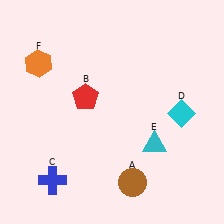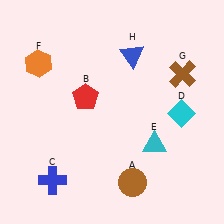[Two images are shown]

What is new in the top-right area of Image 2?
A brown cross (G) was added in the top-right area of Image 2.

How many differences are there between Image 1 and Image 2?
There are 2 differences between the two images.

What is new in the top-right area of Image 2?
A blue triangle (H) was added in the top-right area of Image 2.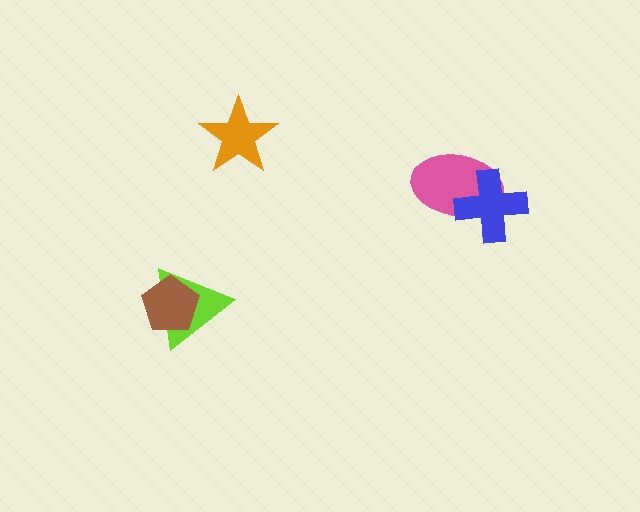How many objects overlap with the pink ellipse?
1 object overlaps with the pink ellipse.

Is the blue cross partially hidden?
No, no other shape covers it.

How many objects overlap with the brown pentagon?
1 object overlaps with the brown pentagon.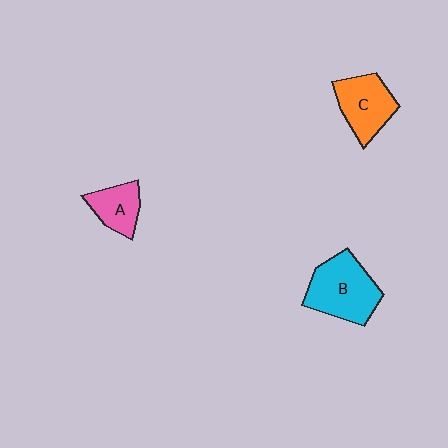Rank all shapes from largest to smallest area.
From largest to smallest: B (cyan), C (orange), A (pink).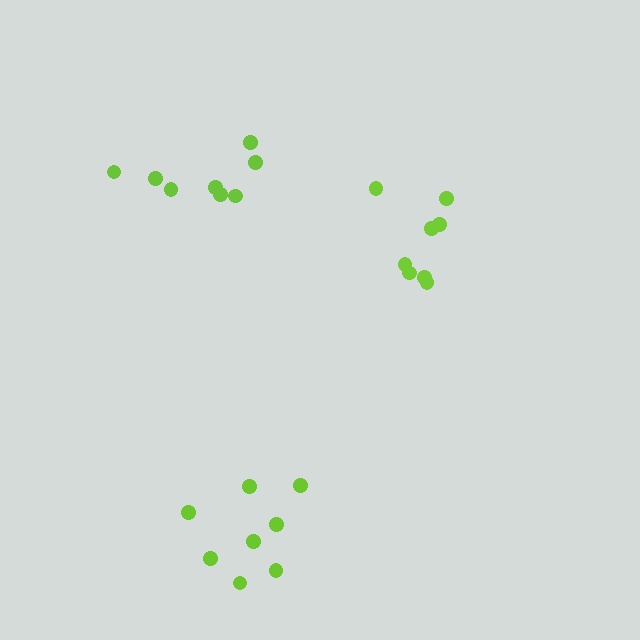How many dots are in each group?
Group 1: 8 dots, Group 2: 8 dots, Group 3: 8 dots (24 total).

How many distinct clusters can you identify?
There are 3 distinct clusters.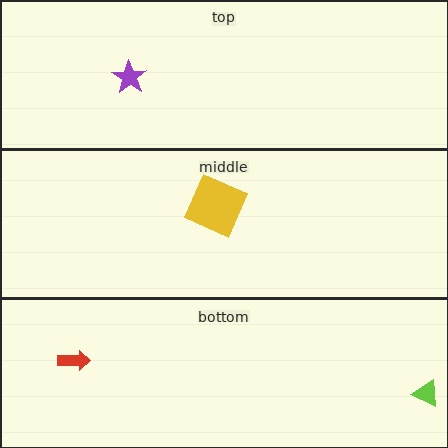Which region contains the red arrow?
The bottom region.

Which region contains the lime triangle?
The bottom region.